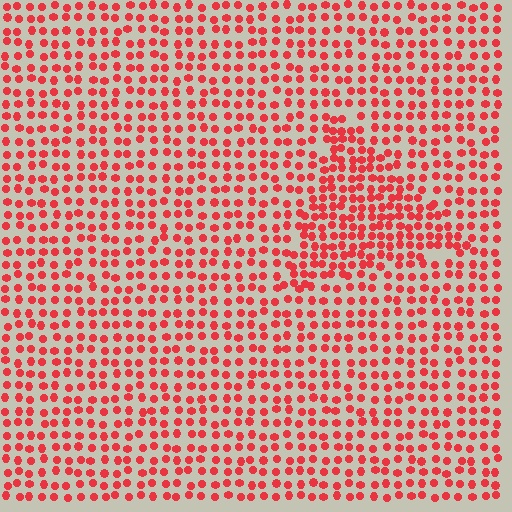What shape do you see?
I see a triangle.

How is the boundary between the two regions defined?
The boundary is defined by a change in element density (approximately 1.6x ratio). All elements are the same color, size, and shape.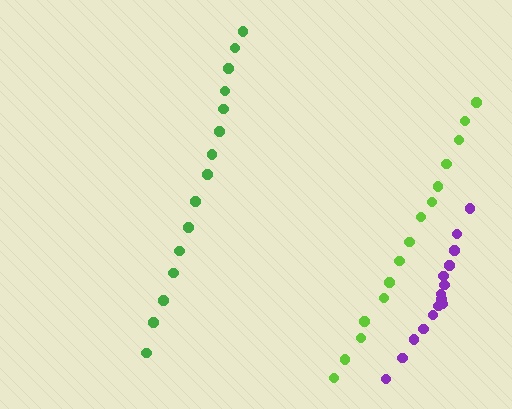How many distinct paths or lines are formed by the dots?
There are 3 distinct paths.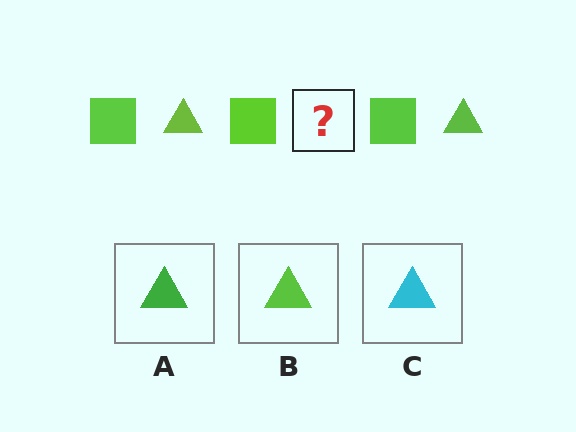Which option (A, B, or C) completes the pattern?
B.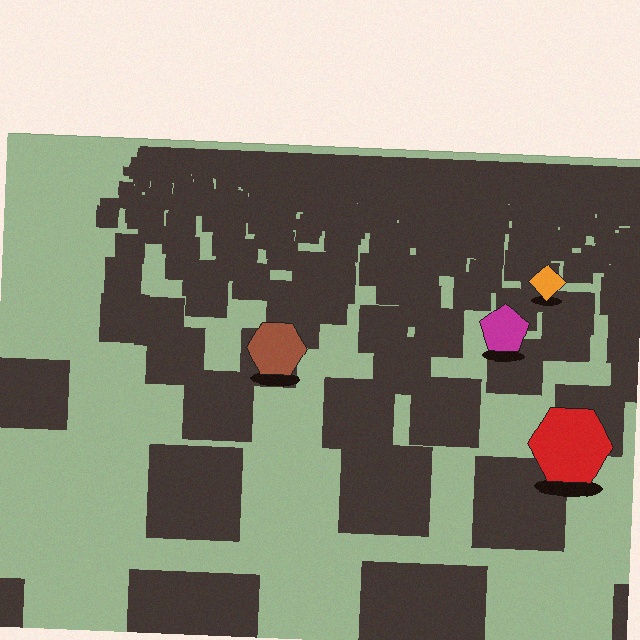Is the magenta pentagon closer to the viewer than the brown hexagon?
No. The brown hexagon is closer — you can tell from the texture gradient: the ground texture is coarser near it.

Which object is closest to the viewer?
The red hexagon is closest. The texture marks near it are larger and more spread out.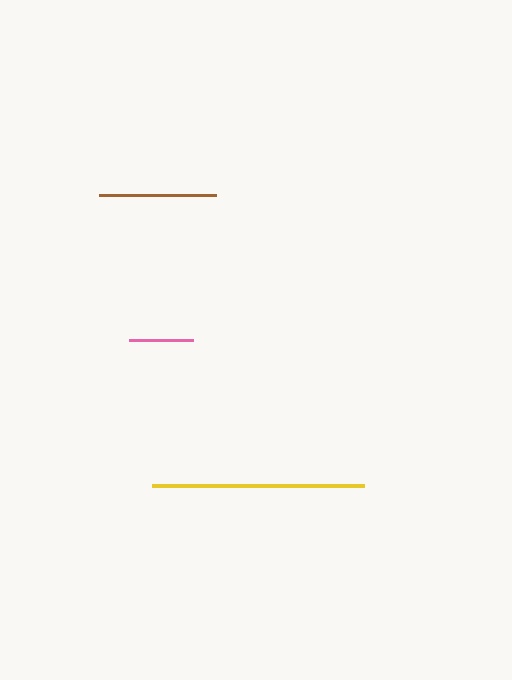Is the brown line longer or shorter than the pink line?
The brown line is longer than the pink line.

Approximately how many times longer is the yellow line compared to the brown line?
The yellow line is approximately 1.8 times the length of the brown line.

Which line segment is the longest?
The yellow line is the longest at approximately 212 pixels.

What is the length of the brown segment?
The brown segment is approximately 117 pixels long.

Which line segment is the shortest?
The pink line is the shortest at approximately 65 pixels.